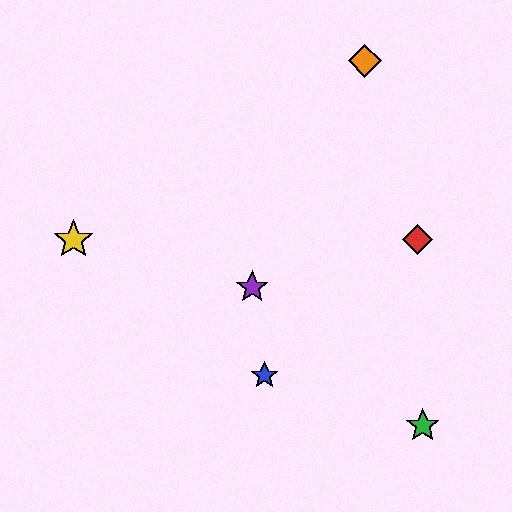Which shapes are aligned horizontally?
The red diamond, the yellow star are aligned horizontally.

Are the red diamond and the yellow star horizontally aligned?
Yes, both are at y≈239.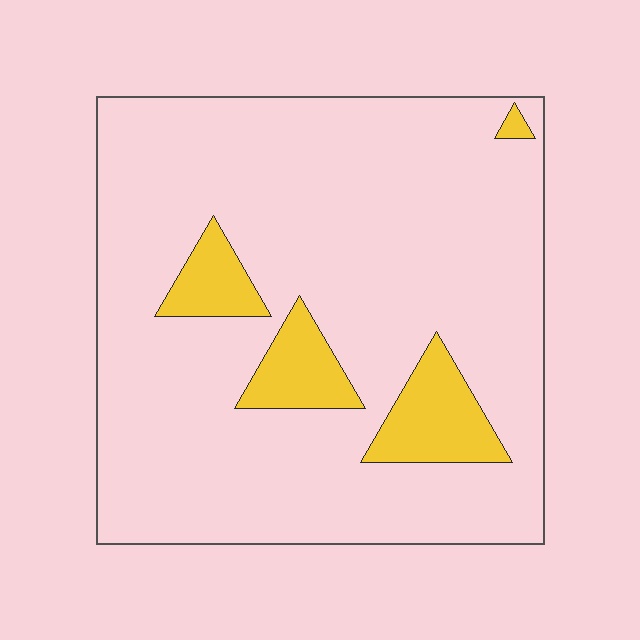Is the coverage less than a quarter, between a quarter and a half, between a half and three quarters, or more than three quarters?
Less than a quarter.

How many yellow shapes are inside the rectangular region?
4.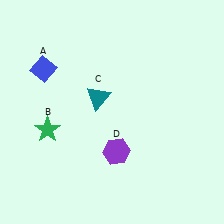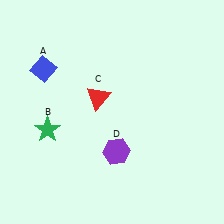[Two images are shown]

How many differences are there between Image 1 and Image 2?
There is 1 difference between the two images.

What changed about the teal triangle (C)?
In Image 1, C is teal. In Image 2, it changed to red.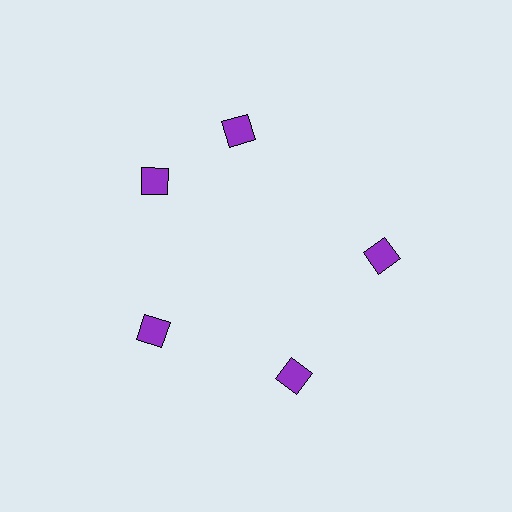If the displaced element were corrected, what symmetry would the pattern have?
It would have 5-fold rotational symmetry — the pattern would map onto itself every 72 degrees.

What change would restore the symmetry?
The symmetry would be restored by rotating it back into even spacing with its neighbors so that all 5 diamonds sit at equal angles and equal distance from the center.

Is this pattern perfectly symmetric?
No. The 5 purple diamonds are arranged in a ring, but one element near the 1 o'clock position is rotated out of alignment along the ring, breaking the 5-fold rotational symmetry.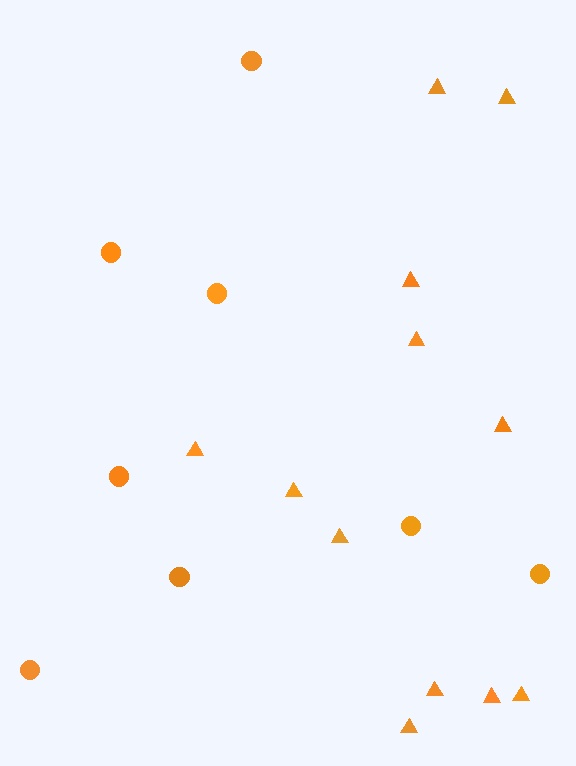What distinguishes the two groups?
There are 2 groups: one group of circles (8) and one group of triangles (12).